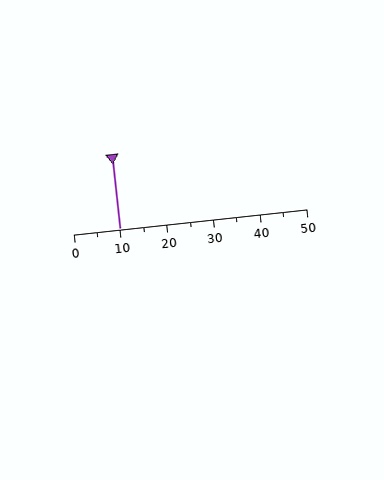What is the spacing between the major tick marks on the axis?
The major ticks are spaced 10 apart.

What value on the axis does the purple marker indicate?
The marker indicates approximately 10.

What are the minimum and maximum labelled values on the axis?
The axis runs from 0 to 50.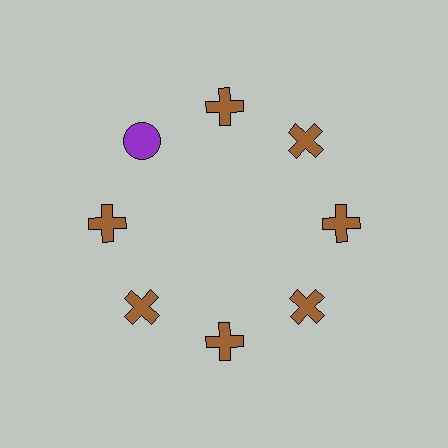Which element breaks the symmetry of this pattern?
The purple circle at roughly the 10 o'clock position breaks the symmetry. All other shapes are brown crosses.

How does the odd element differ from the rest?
It differs in both color (purple instead of brown) and shape (circle instead of cross).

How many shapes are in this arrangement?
There are 8 shapes arranged in a ring pattern.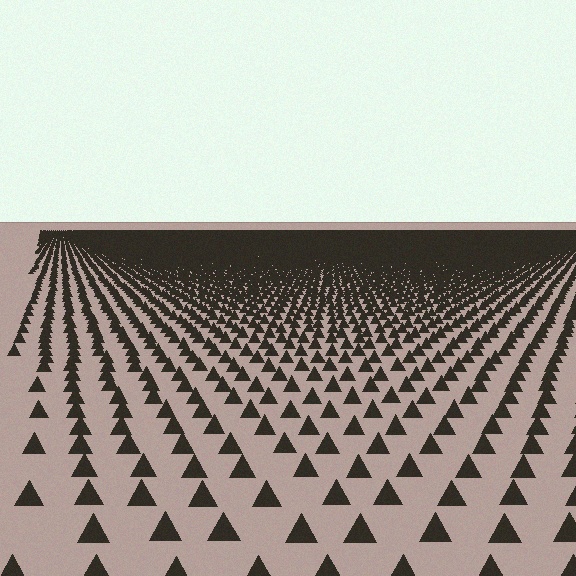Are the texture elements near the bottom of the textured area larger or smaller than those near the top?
Larger. Near the bottom, elements are closer to the viewer and appear at a bigger on-screen size.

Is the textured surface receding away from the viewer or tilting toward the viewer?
The surface is receding away from the viewer. Texture elements get smaller and denser toward the top.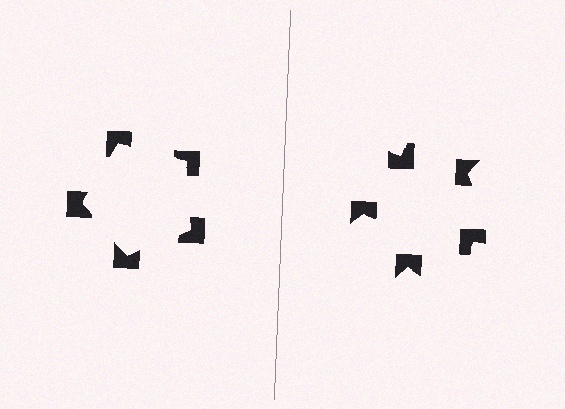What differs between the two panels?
The notched squares are positioned identically on both sides; only the wedge orientations differ. On the left they align to a pentagon; on the right they are misaligned.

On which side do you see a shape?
An illusory pentagon appears on the left side. On the right side the wedge cuts are rotated, so no coherent shape forms.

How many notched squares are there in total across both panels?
10 — 5 on each side.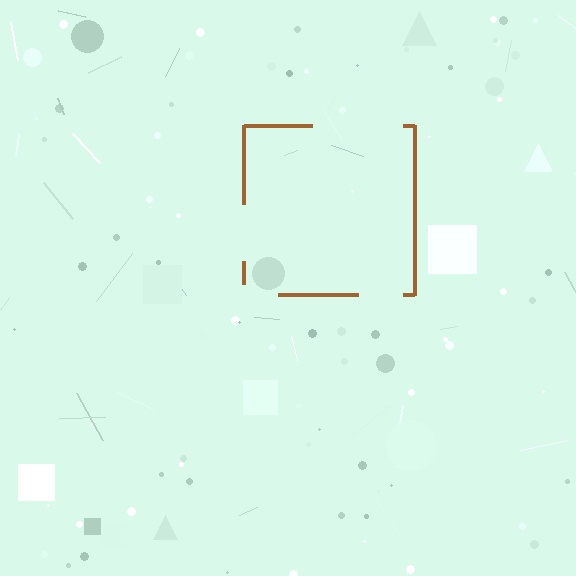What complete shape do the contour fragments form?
The contour fragments form a square.